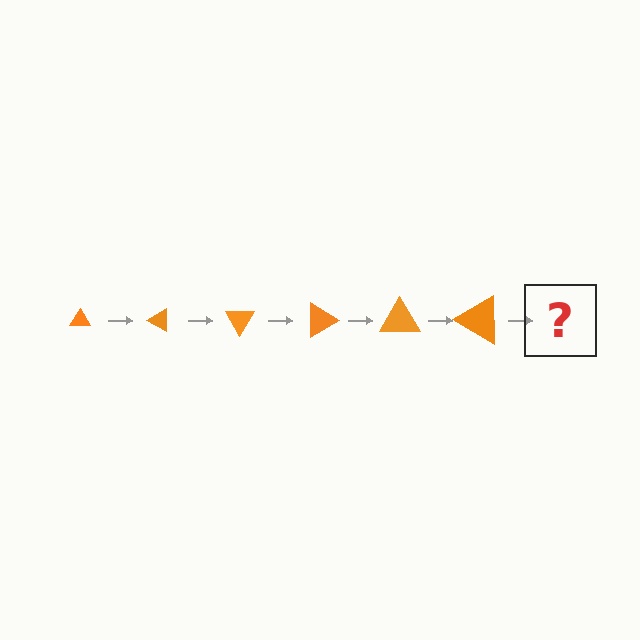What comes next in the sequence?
The next element should be a triangle, larger than the previous one and rotated 180 degrees from the start.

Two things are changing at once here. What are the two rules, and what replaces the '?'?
The two rules are that the triangle grows larger each step and it rotates 30 degrees each step. The '?' should be a triangle, larger than the previous one and rotated 180 degrees from the start.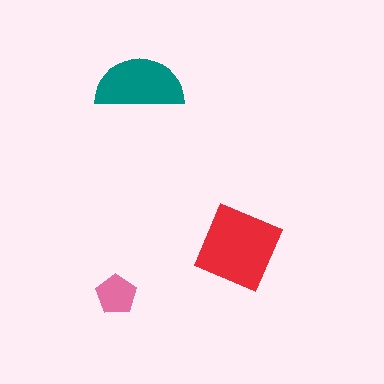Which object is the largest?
The red diamond.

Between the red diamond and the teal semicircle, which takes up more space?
The red diamond.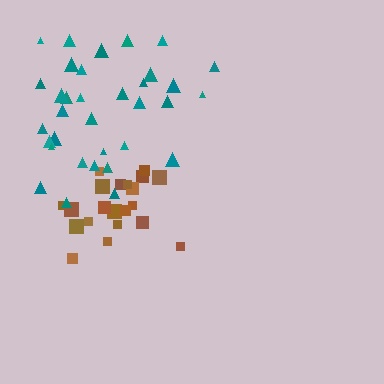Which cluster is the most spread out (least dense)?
Teal.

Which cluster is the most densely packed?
Brown.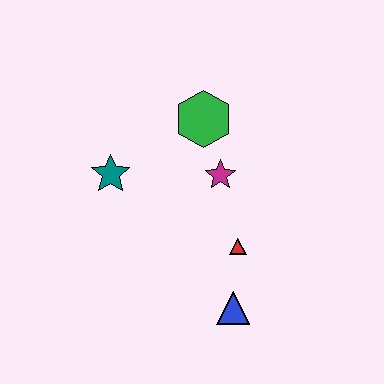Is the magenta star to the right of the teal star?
Yes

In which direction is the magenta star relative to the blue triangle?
The magenta star is above the blue triangle.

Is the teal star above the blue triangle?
Yes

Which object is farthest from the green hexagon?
The blue triangle is farthest from the green hexagon.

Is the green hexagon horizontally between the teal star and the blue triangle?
Yes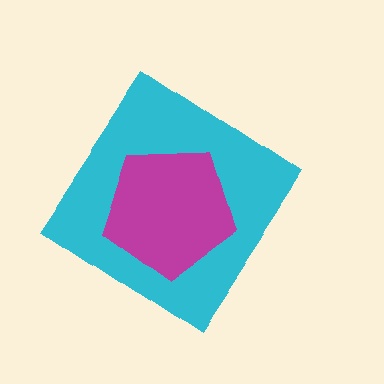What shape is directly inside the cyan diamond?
The magenta pentagon.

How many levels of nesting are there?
2.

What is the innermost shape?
The magenta pentagon.